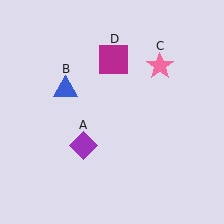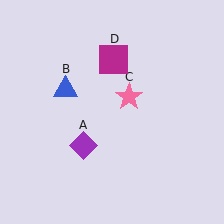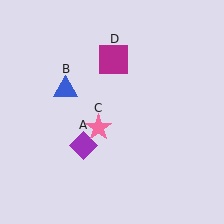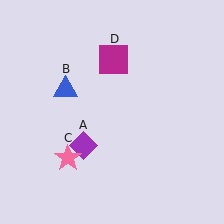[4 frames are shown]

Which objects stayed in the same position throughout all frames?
Purple diamond (object A) and blue triangle (object B) and magenta square (object D) remained stationary.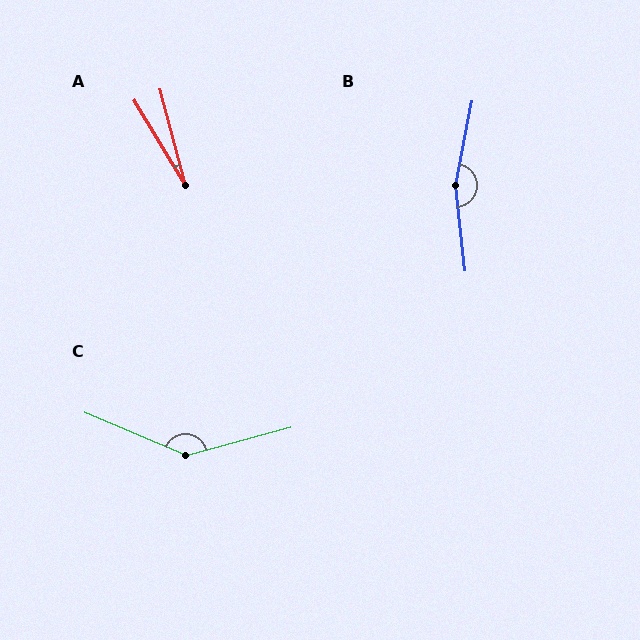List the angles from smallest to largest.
A (16°), C (142°), B (163°).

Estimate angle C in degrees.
Approximately 142 degrees.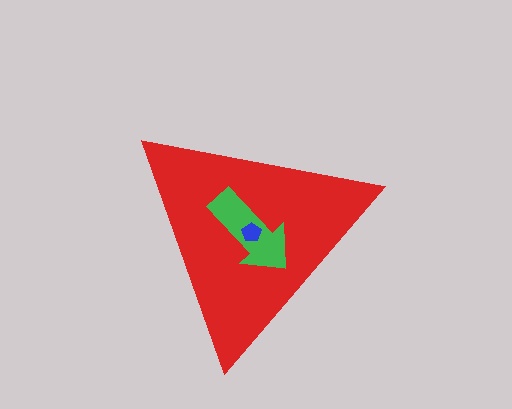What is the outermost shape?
The red triangle.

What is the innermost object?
The blue pentagon.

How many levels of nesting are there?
3.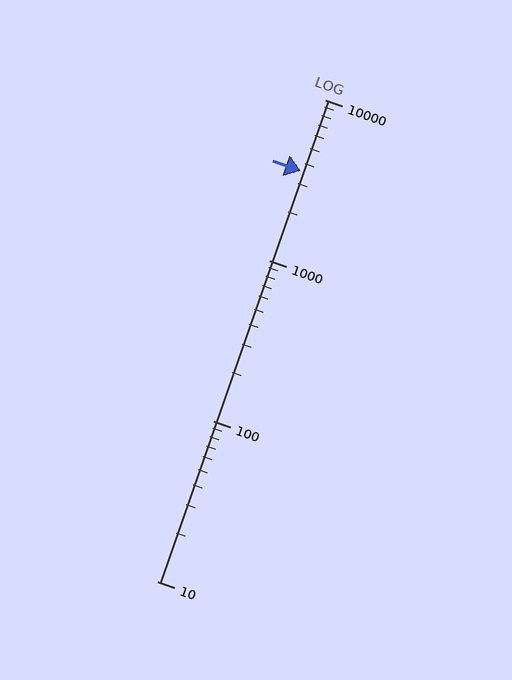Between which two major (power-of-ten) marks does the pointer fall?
The pointer is between 1000 and 10000.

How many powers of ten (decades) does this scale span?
The scale spans 3 decades, from 10 to 10000.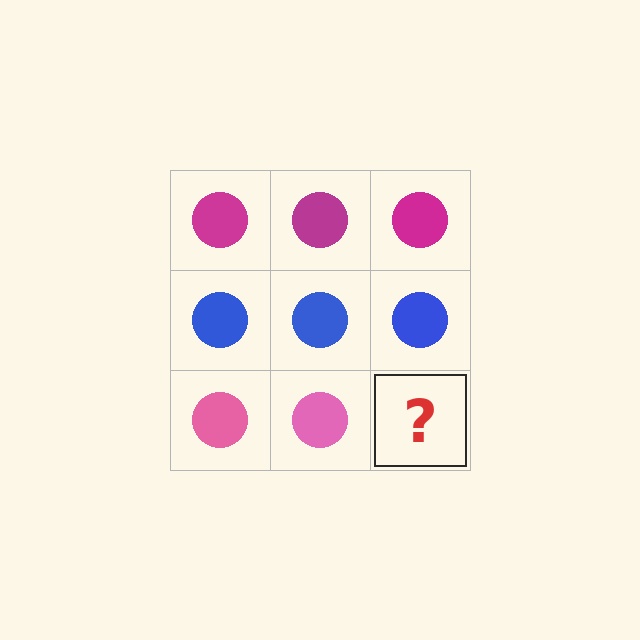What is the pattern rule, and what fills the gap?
The rule is that each row has a consistent color. The gap should be filled with a pink circle.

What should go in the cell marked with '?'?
The missing cell should contain a pink circle.